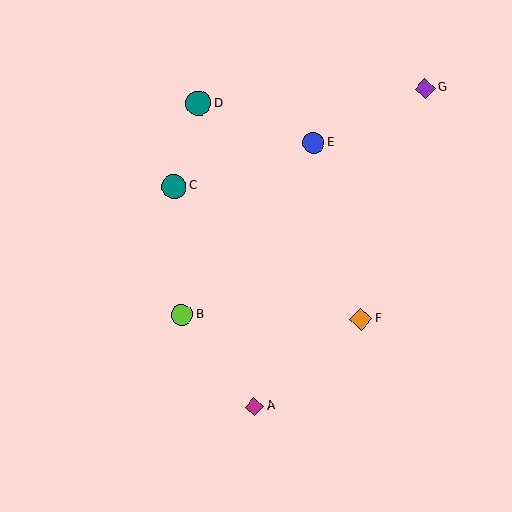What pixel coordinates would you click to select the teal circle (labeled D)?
Click at (198, 103) to select the teal circle D.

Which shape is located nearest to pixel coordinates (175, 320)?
The lime circle (labeled B) at (182, 315) is nearest to that location.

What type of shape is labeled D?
Shape D is a teal circle.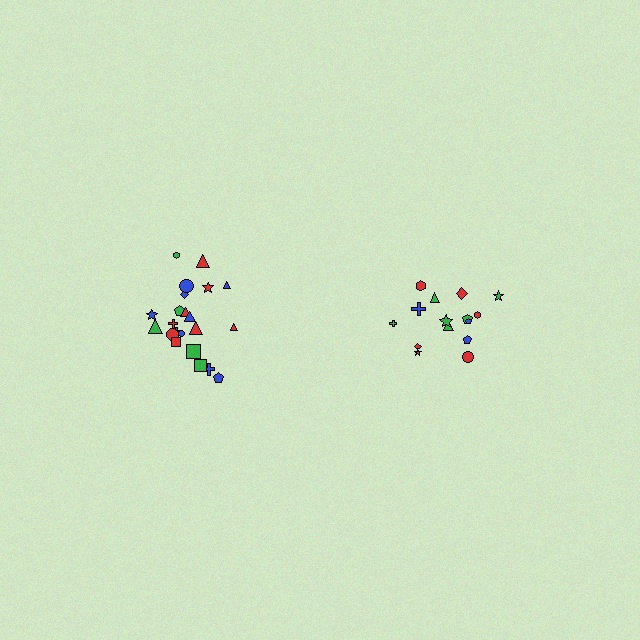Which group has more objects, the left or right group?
The left group.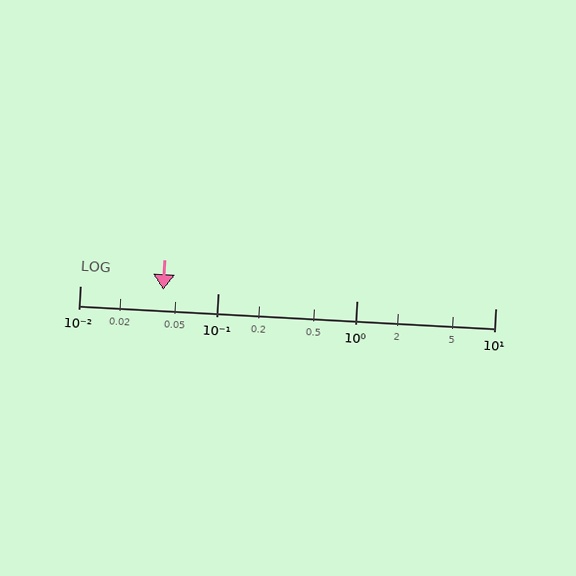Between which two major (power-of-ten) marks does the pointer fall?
The pointer is between 0.01 and 0.1.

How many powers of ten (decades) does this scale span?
The scale spans 3 decades, from 0.01 to 10.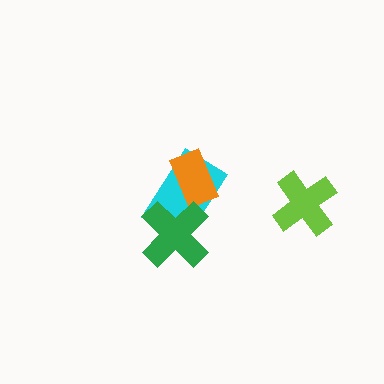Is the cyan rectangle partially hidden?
Yes, it is partially covered by another shape.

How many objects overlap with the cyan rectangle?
2 objects overlap with the cyan rectangle.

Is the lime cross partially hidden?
No, no other shape covers it.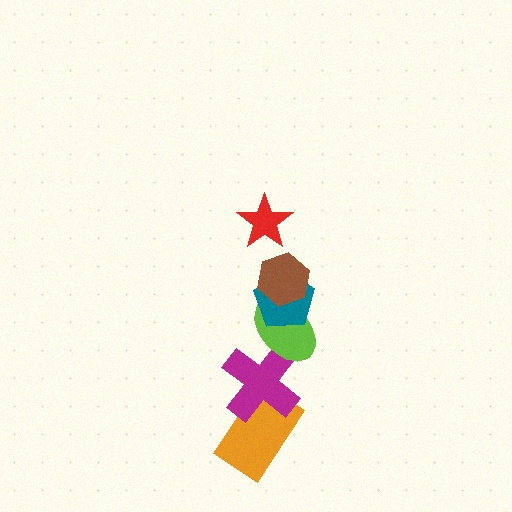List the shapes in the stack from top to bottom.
From top to bottom: the red star, the brown hexagon, the teal pentagon, the lime ellipse, the magenta cross, the orange rectangle.